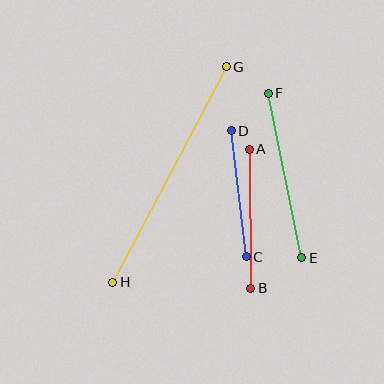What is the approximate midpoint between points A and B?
The midpoint is at approximately (250, 219) pixels.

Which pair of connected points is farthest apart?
Points G and H are farthest apart.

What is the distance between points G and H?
The distance is approximately 244 pixels.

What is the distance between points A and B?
The distance is approximately 139 pixels.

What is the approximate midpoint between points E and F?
The midpoint is at approximately (285, 176) pixels.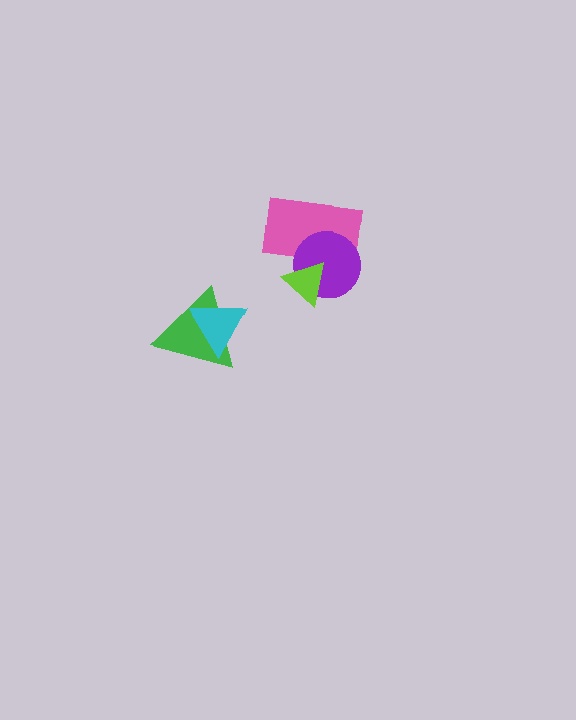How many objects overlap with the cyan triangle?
1 object overlaps with the cyan triangle.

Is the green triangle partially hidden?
Yes, it is partially covered by another shape.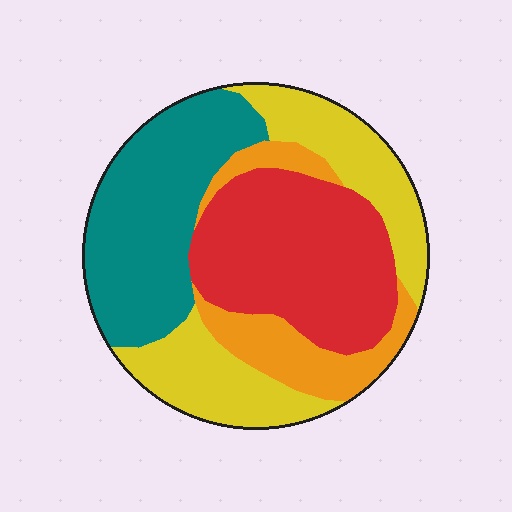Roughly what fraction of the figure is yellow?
Yellow covers 27% of the figure.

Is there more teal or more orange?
Teal.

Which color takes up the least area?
Orange, at roughly 15%.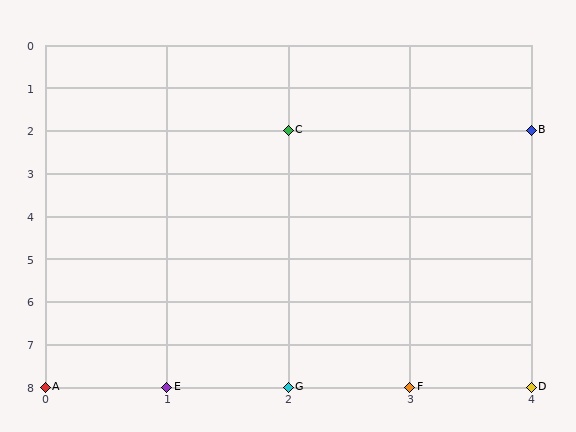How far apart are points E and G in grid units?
Points E and G are 1 column apart.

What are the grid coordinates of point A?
Point A is at grid coordinates (0, 8).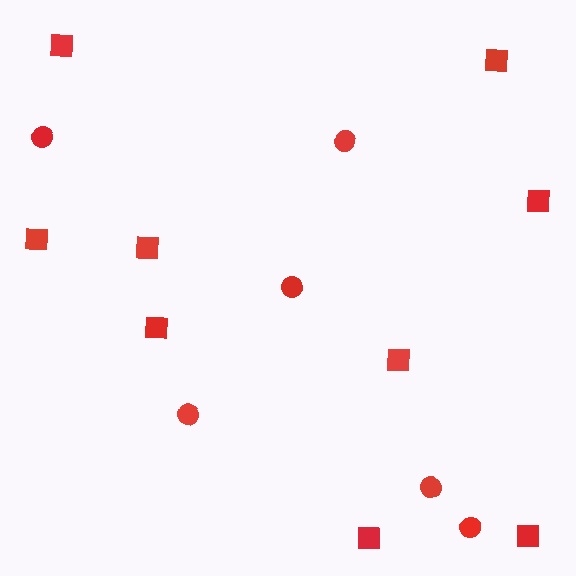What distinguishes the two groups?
There are 2 groups: one group of circles (6) and one group of squares (9).